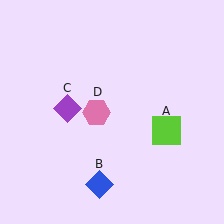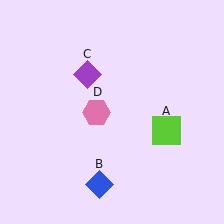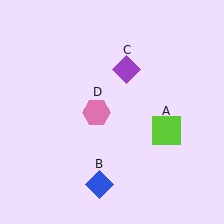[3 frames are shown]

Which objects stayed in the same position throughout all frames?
Lime square (object A) and blue diamond (object B) and pink hexagon (object D) remained stationary.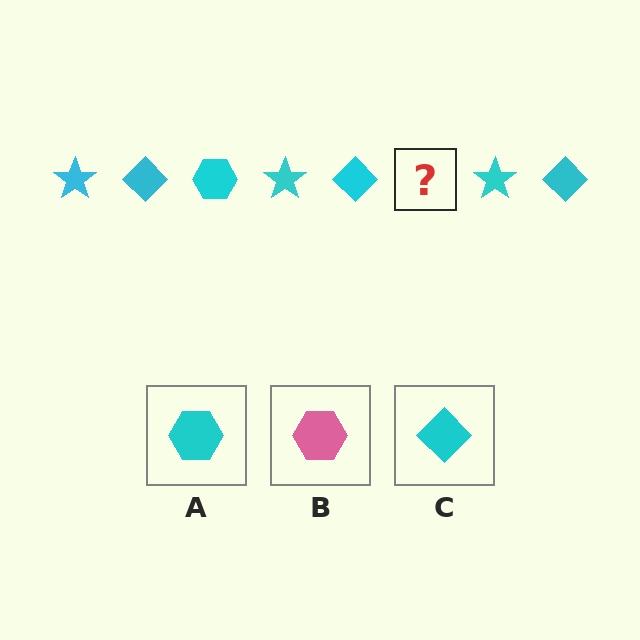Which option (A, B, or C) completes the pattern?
A.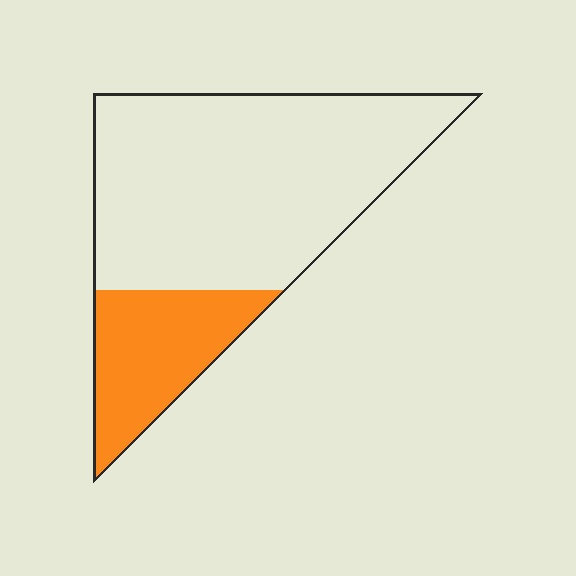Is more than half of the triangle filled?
No.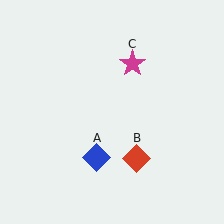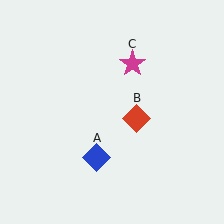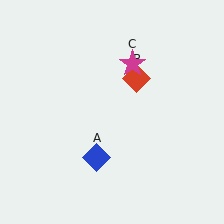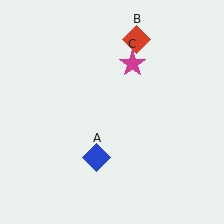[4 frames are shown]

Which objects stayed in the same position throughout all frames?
Blue diamond (object A) and magenta star (object C) remained stationary.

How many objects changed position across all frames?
1 object changed position: red diamond (object B).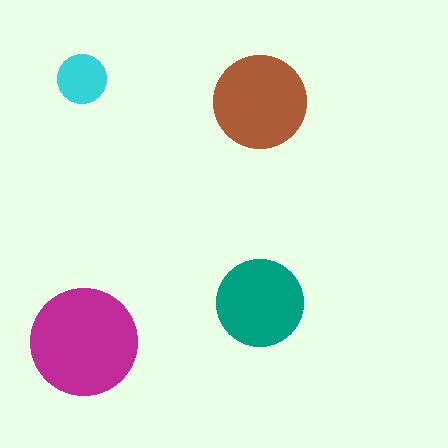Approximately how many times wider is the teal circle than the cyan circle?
About 2 times wider.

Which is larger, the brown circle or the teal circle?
The brown one.